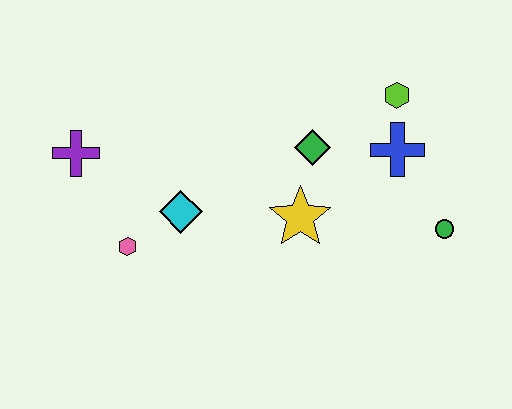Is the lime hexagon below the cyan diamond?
No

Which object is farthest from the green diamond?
The purple cross is farthest from the green diamond.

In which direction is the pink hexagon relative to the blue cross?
The pink hexagon is to the left of the blue cross.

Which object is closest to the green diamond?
The yellow star is closest to the green diamond.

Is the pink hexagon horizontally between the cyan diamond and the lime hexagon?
No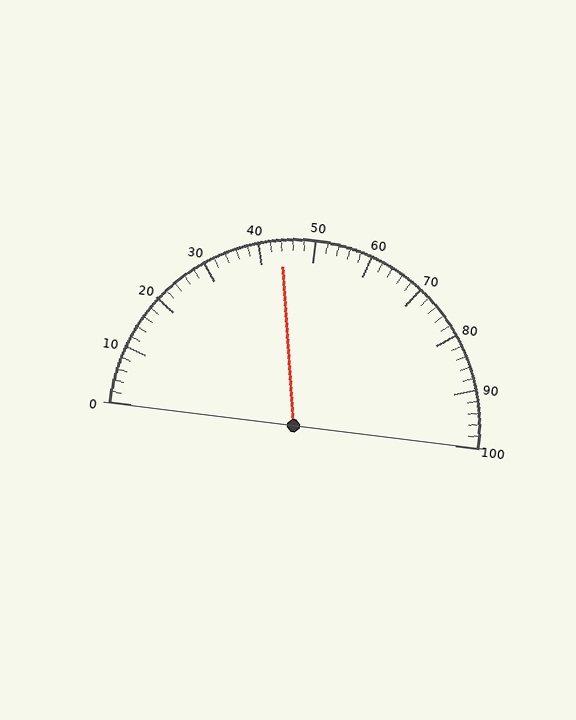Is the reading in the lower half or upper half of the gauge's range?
The reading is in the lower half of the range (0 to 100).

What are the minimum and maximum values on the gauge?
The gauge ranges from 0 to 100.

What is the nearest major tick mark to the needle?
The nearest major tick mark is 40.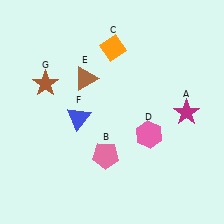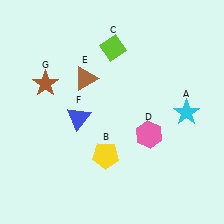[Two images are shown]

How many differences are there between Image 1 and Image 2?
There are 3 differences between the two images.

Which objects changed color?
A changed from magenta to cyan. B changed from pink to yellow. C changed from orange to lime.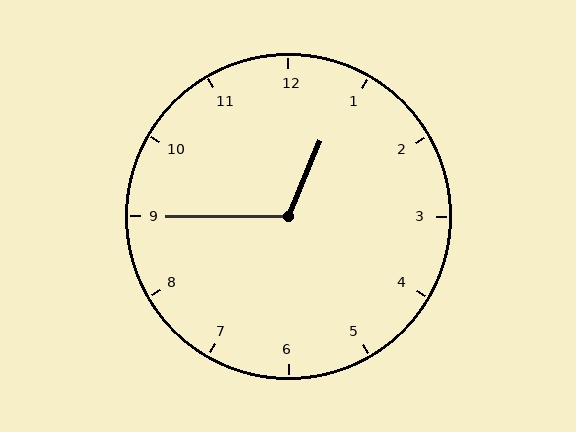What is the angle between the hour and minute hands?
Approximately 112 degrees.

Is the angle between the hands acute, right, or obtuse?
It is obtuse.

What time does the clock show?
12:45.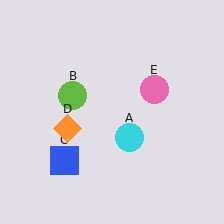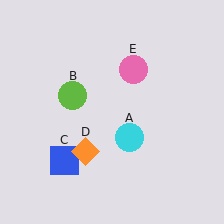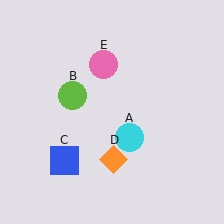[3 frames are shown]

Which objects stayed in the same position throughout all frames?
Cyan circle (object A) and lime circle (object B) and blue square (object C) remained stationary.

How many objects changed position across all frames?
2 objects changed position: orange diamond (object D), pink circle (object E).